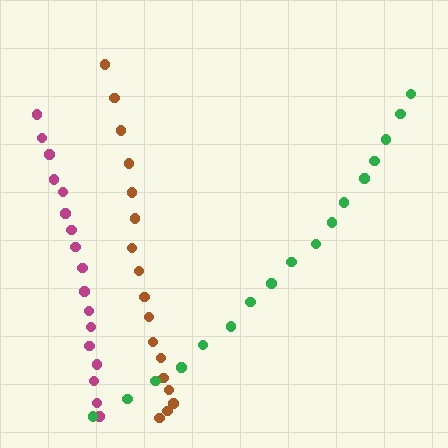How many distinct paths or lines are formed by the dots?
There are 3 distinct paths.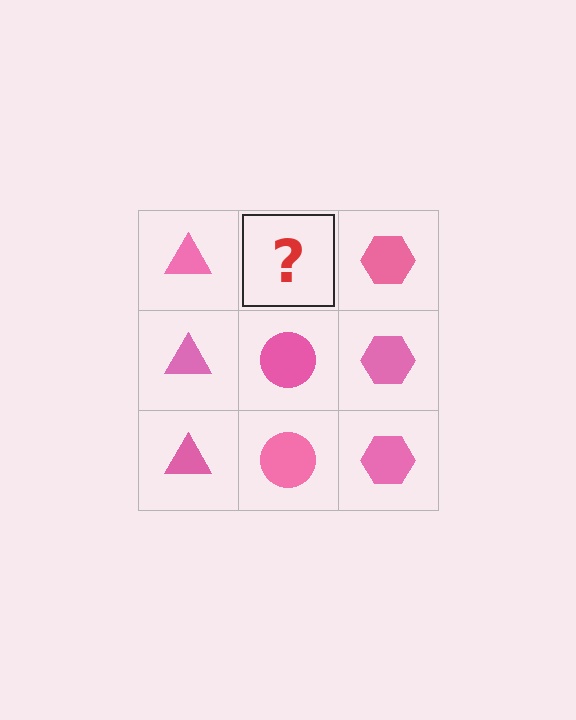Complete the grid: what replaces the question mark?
The question mark should be replaced with a pink circle.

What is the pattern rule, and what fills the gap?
The rule is that each column has a consistent shape. The gap should be filled with a pink circle.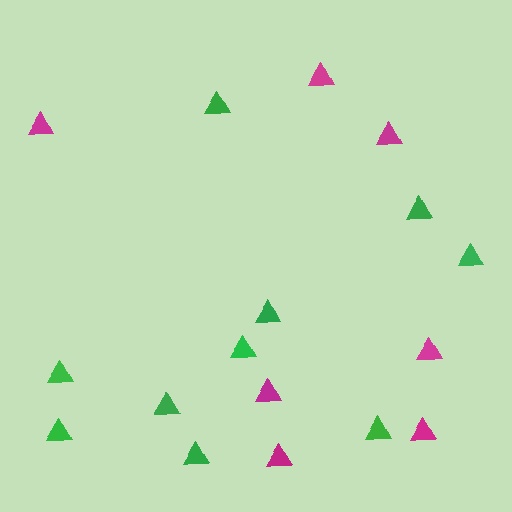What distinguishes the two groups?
There are 2 groups: one group of green triangles (10) and one group of magenta triangles (7).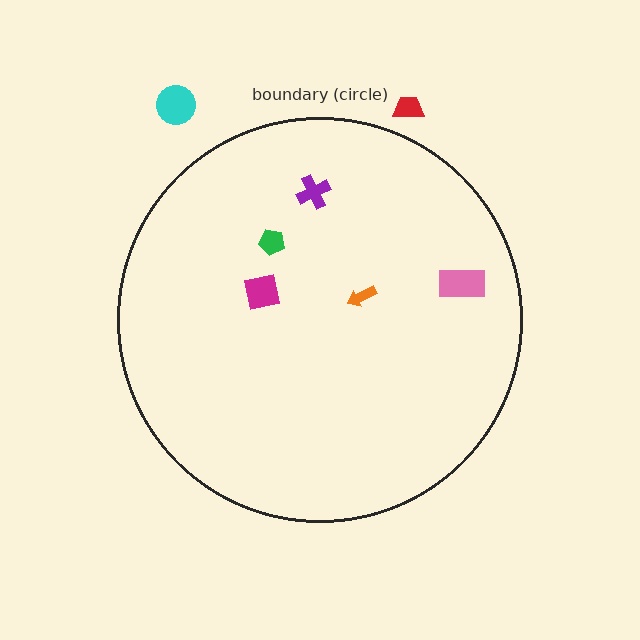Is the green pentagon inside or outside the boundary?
Inside.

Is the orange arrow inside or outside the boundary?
Inside.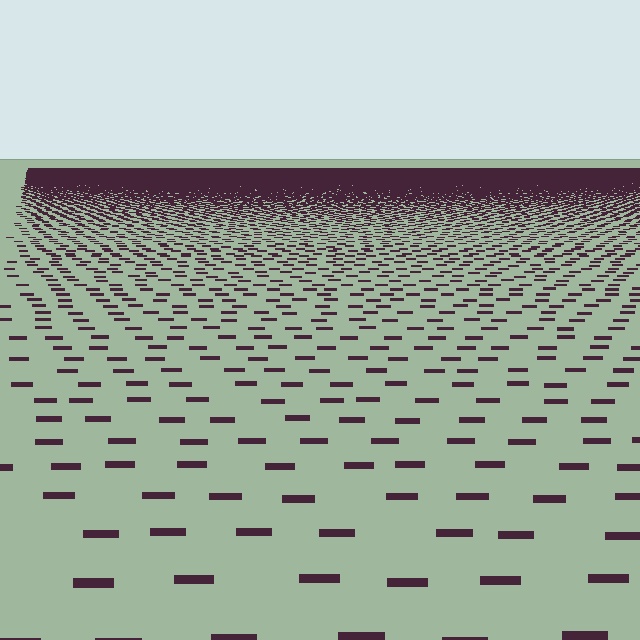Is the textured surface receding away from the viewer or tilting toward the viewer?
The surface is receding away from the viewer. Texture elements get smaller and denser toward the top.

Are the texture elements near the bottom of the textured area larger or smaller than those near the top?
Larger. Near the bottom, elements are closer to the viewer and appear at a bigger on-screen size.